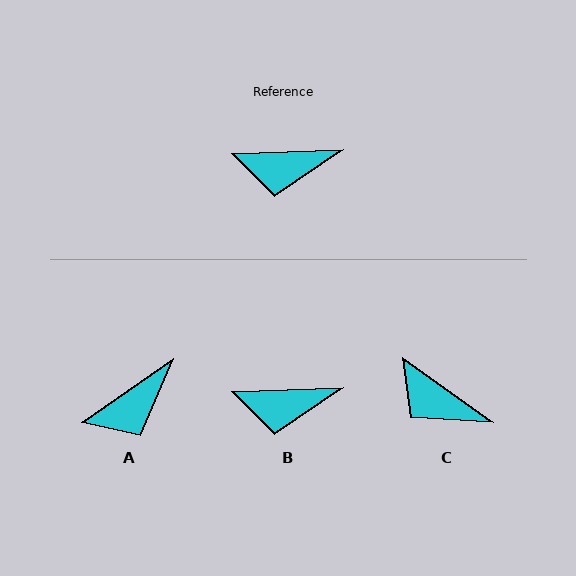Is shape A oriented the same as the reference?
No, it is off by about 33 degrees.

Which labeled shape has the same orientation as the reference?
B.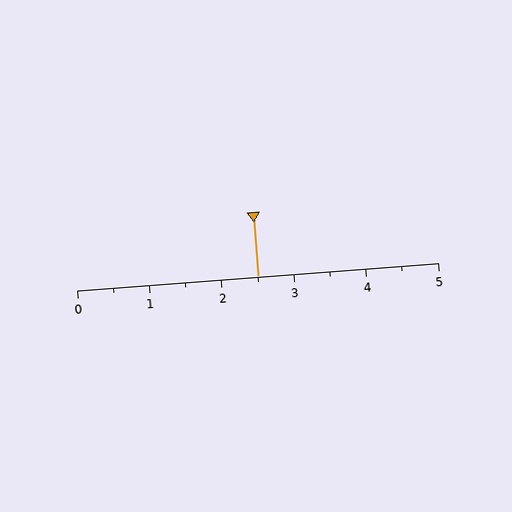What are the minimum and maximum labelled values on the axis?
The axis runs from 0 to 5.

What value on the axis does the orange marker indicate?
The marker indicates approximately 2.5.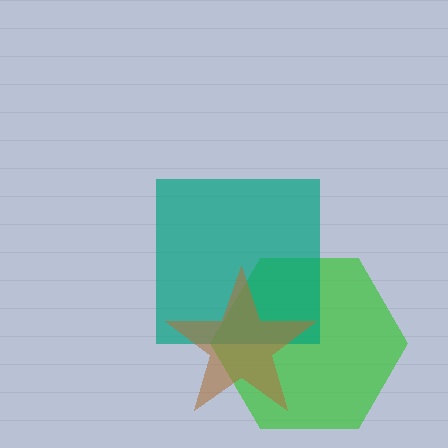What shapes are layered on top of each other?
The layered shapes are: a green hexagon, a teal square, a brown star.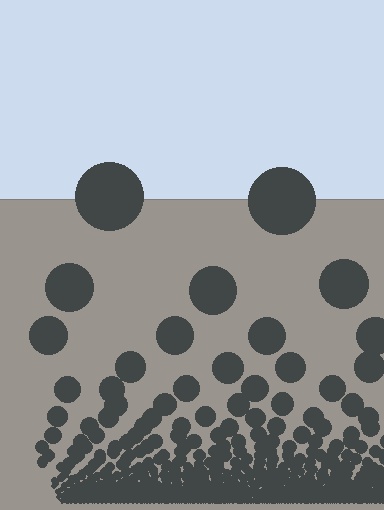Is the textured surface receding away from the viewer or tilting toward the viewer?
The surface appears to tilt toward the viewer. Texture elements get larger and sparser toward the top.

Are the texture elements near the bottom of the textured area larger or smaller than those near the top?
Smaller. The gradient is inverted — elements near the bottom are smaller and denser.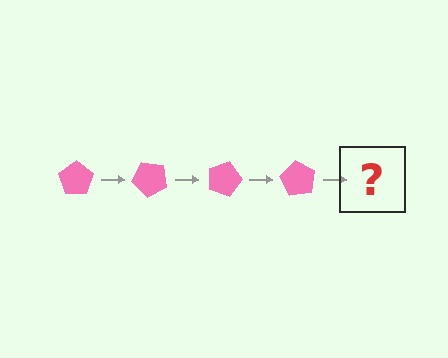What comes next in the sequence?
The next element should be a pink pentagon rotated 180 degrees.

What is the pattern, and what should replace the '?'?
The pattern is that the pentagon rotates 45 degrees each step. The '?' should be a pink pentagon rotated 180 degrees.